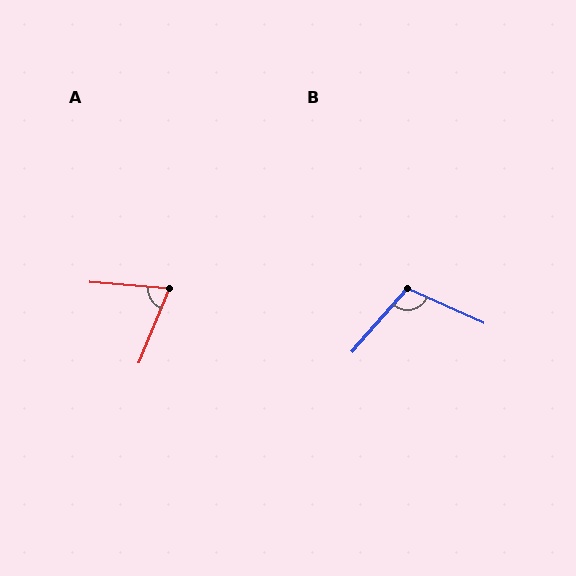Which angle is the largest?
B, at approximately 107 degrees.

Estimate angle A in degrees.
Approximately 73 degrees.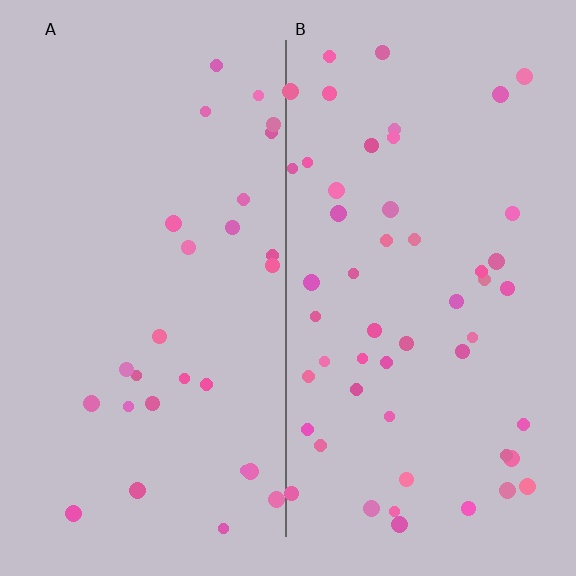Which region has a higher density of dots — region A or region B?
B (the right).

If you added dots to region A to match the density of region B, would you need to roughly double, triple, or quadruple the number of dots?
Approximately double.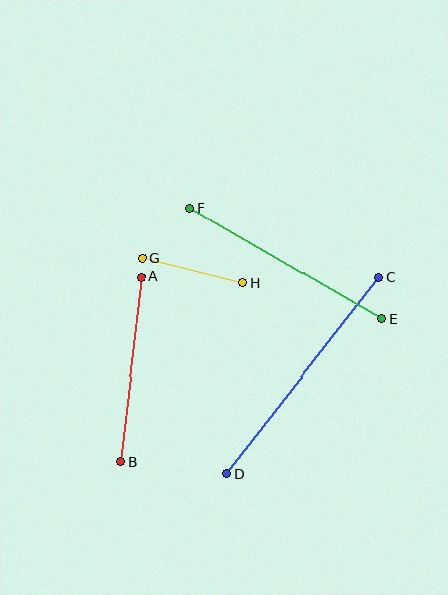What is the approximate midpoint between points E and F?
The midpoint is at approximately (286, 264) pixels.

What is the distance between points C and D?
The distance is approximately 248 pixels.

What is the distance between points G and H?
The distance is approximately 104 pixels.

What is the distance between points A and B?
The distance is approximately 186 pixels.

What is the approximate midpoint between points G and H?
The midpoint is at approximately (192, 270) pixels.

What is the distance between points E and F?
The distance is approximately 221 pixels.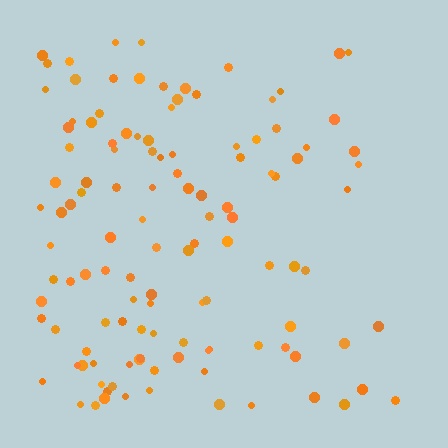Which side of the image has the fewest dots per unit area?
The right.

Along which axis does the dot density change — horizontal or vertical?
Horizontal.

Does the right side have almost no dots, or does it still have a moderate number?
Still a moderate number, just noticeably fewer than the left.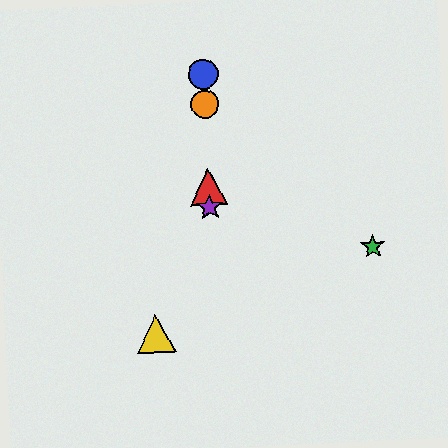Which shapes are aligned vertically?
The red triangle, the blue circle, the purple star, the orange circle are aligned vertically.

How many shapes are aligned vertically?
4 shapes (the red triangle, the blue circle, the purple star, the orange circle) are aligned vertically.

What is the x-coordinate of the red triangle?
The red triangle is at x≈208.